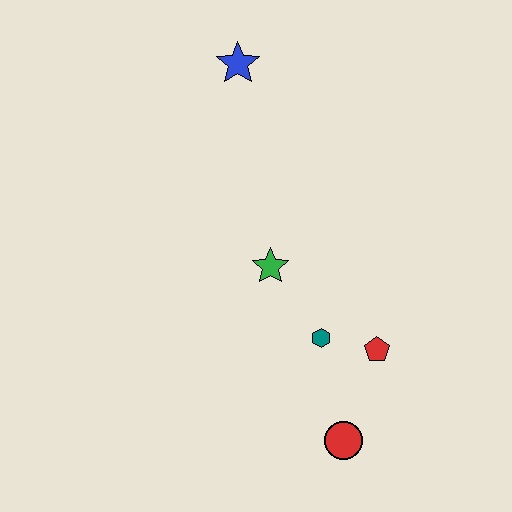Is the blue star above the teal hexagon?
Yes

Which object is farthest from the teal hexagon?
The blue star is farthest from the teal hexagon.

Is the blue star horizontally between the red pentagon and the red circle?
No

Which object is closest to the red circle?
The red pentagon is closest to the red circle.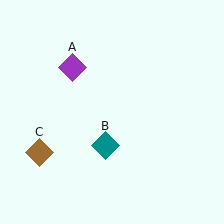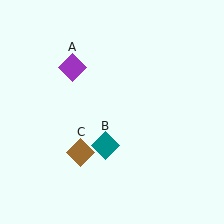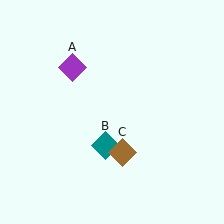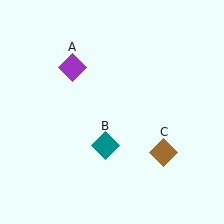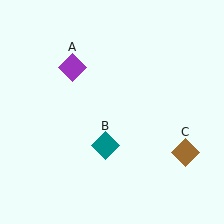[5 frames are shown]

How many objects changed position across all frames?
1 object changed position: brown diamond (object C).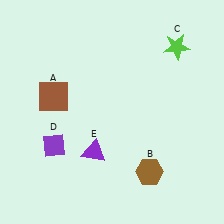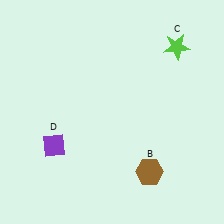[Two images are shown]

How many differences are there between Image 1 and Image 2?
There are 2 differences between the two images.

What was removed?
The purple triangle (E), the brown square (A) were removed in Image 2.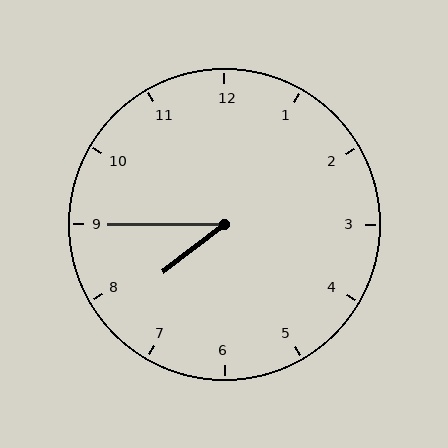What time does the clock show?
7:45.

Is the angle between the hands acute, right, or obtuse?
It is acute.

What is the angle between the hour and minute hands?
Approximately 38 degrees.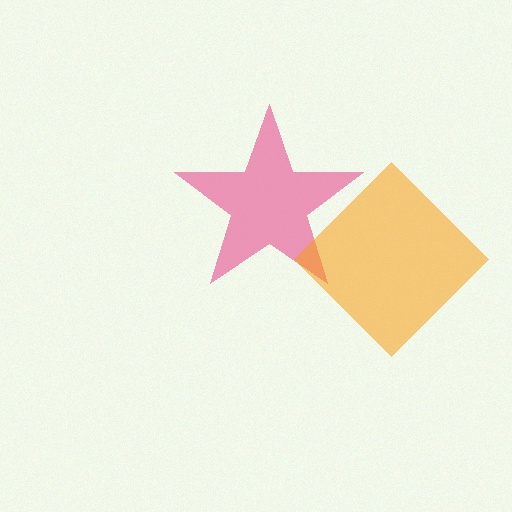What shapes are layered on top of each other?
The layered shapes are: a pink star, an orange diamond.